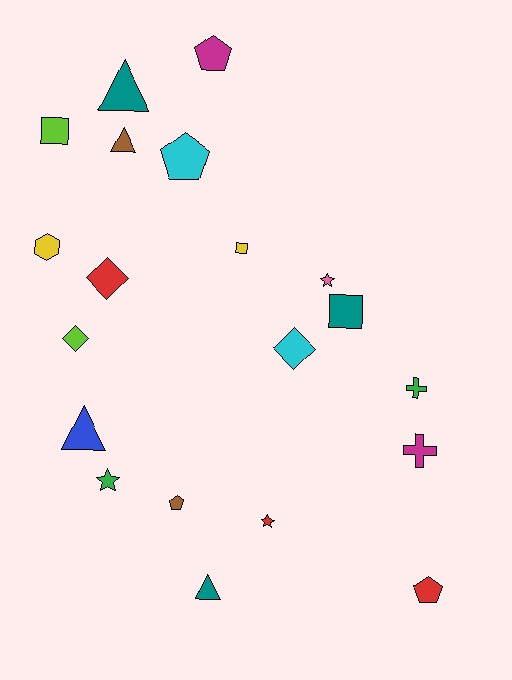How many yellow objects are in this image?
There are 2 yellow objects.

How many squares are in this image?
There are 3 squares.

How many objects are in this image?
There are 20 objects.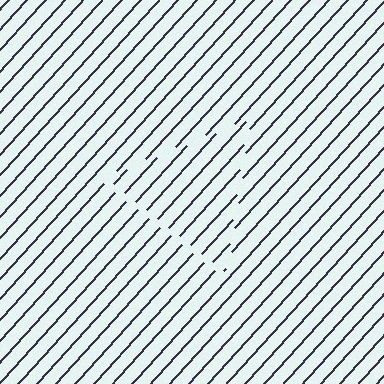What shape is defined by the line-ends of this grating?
An illusory triangle. The interior of the shape contains the same grating, shifted by half a period — the contour is defined by the phase discontinuity where line-ends from the inner and outer gratings abut.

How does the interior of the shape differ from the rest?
The interior of the shape contains the same grating, shifted by half a period — the contour is defined by the phase discontinuity where line-ends from the inner and outer gratings abut.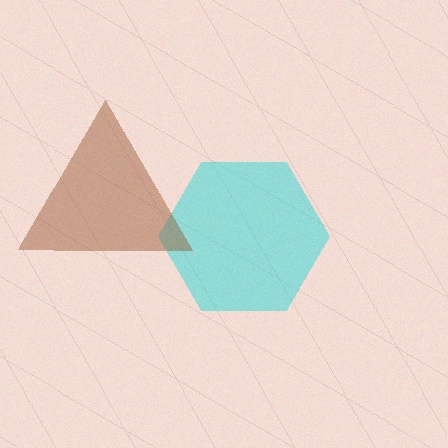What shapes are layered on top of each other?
The layered shapes are: a cyan hexagon, a brown triangle.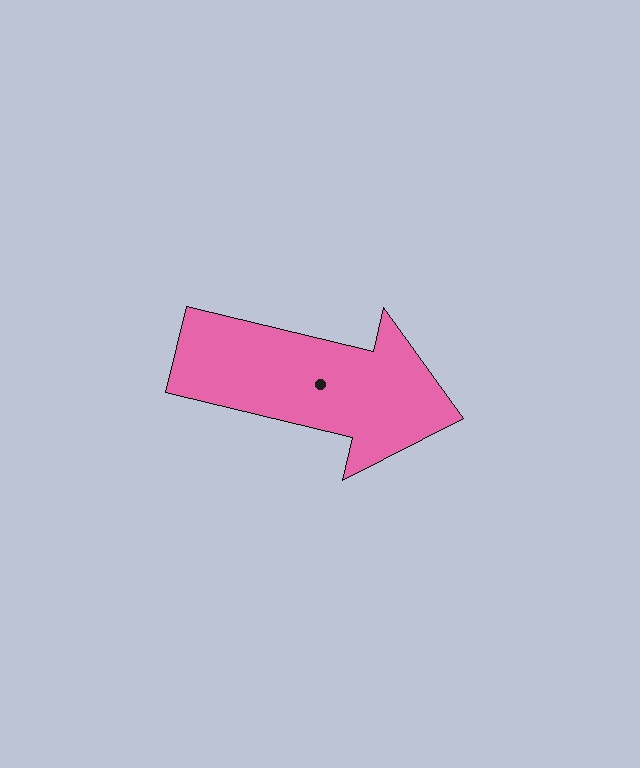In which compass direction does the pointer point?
East.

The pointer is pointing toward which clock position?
Roughly 3 o'clock.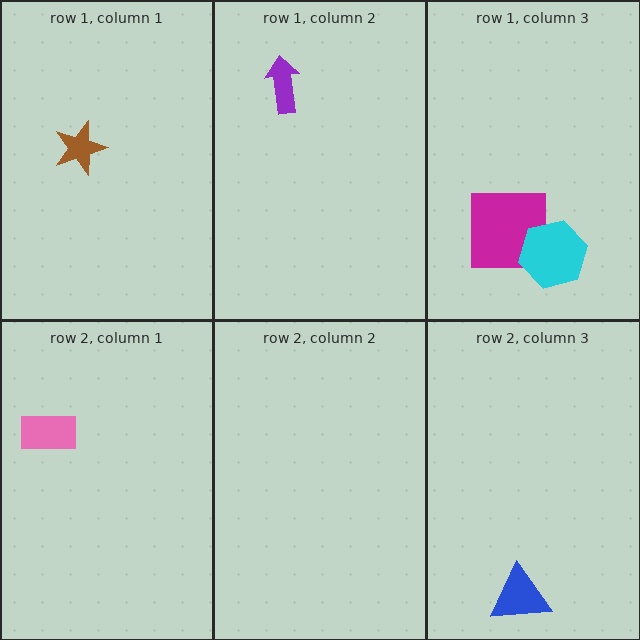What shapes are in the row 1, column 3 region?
The magenta square, the cyan hexagon.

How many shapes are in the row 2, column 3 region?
1.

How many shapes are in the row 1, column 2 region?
1.